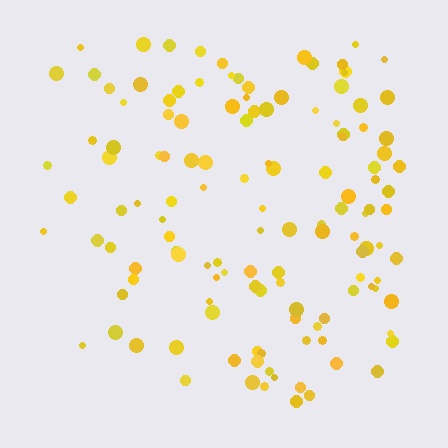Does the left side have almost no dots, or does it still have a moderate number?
Still a moderate number, just noticeably fewer than the right.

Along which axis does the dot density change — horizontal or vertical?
Horizontal.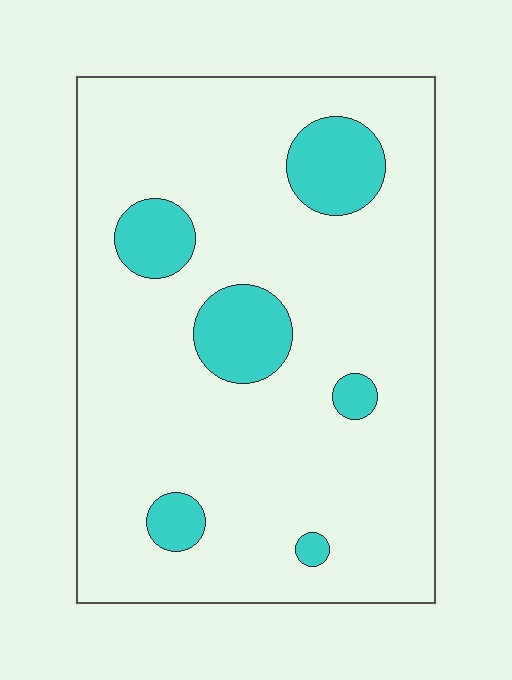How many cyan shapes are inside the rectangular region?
6.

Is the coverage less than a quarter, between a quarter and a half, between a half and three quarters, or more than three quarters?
Less than a quarter.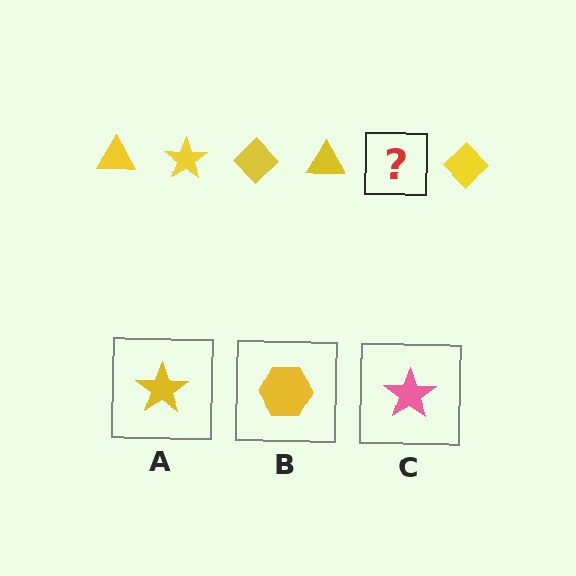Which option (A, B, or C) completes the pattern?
A.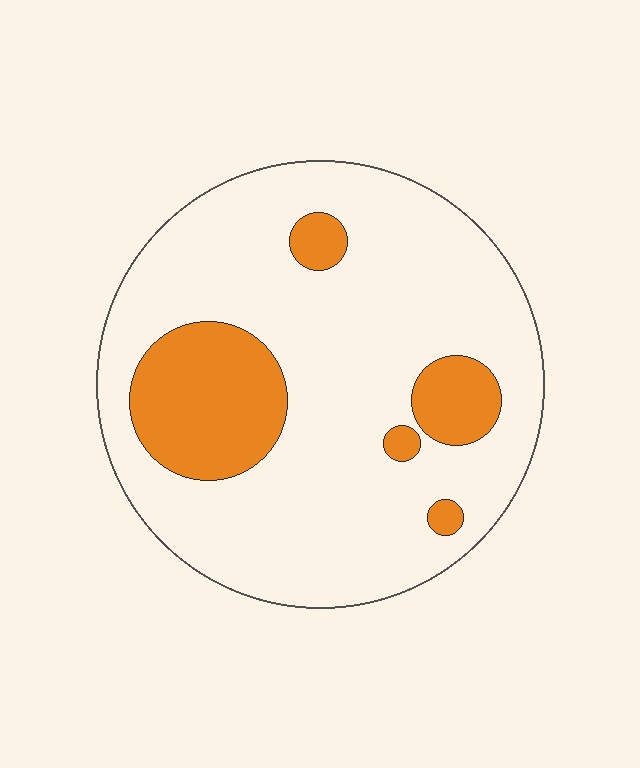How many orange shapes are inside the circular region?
5.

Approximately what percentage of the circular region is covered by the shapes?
Approximately 20%.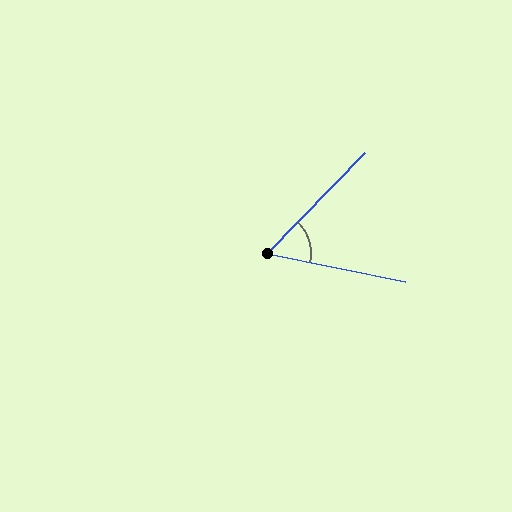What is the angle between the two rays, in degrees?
Approximately 57 degrees.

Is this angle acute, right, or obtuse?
It is acute.